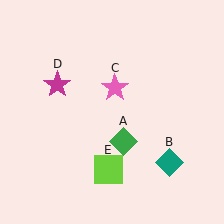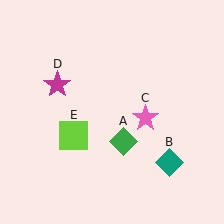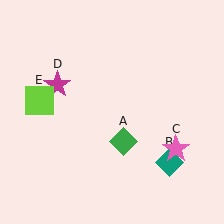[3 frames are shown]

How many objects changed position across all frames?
2 objects changed position: pink star (object C), lime square (object E).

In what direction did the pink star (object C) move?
The pink star (object C) moved down and to the right.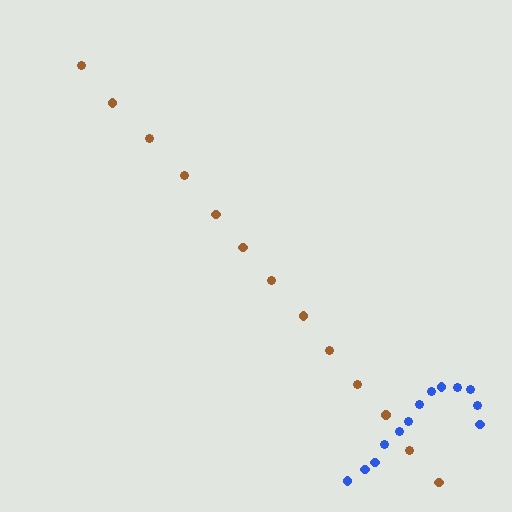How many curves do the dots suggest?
There are 2 distinct paths.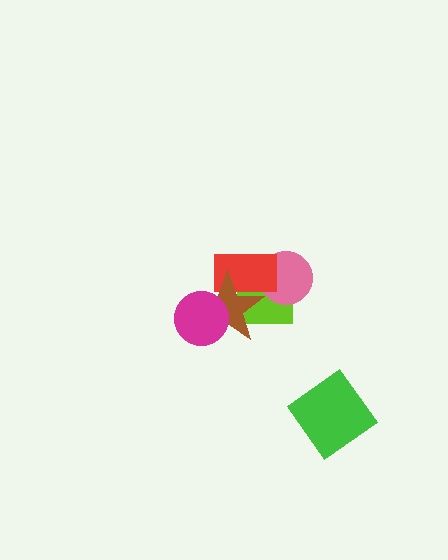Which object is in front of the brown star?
The magenta circle is in front of the brown star.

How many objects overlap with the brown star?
3 objects overlap with the brown star.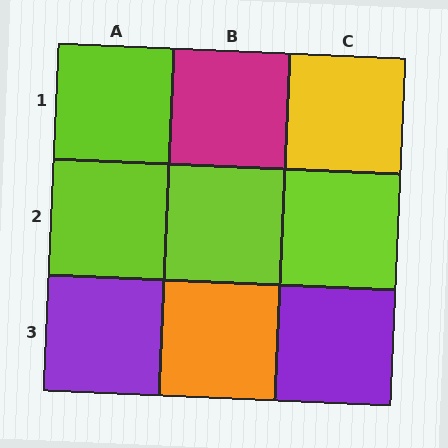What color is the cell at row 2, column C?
Lime.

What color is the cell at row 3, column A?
Purple.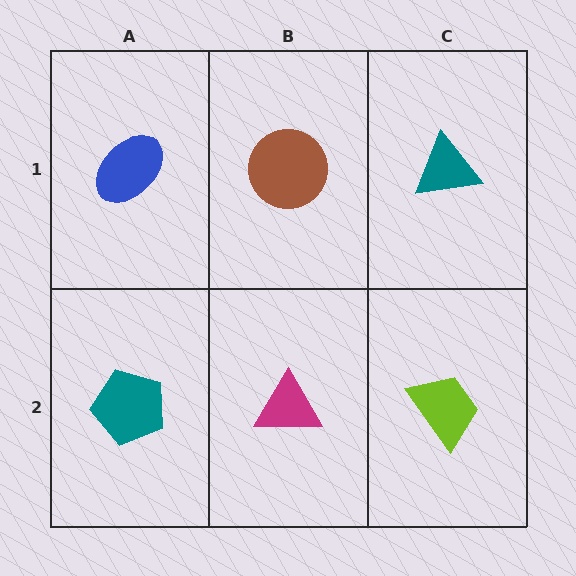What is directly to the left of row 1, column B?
A blue ellipse.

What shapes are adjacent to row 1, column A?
A teal pentagon (row 2, column A), a brown circle (row 1, column B).